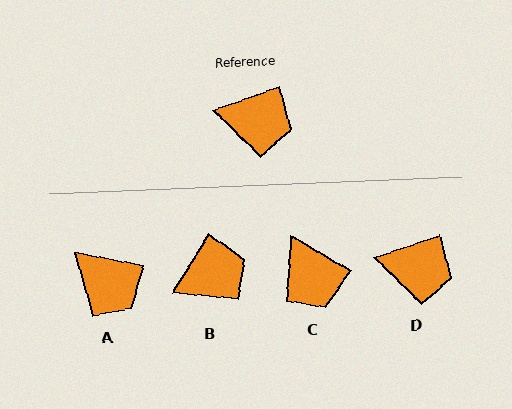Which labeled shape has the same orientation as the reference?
D.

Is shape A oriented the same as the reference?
No, it is off by about 30 degrees.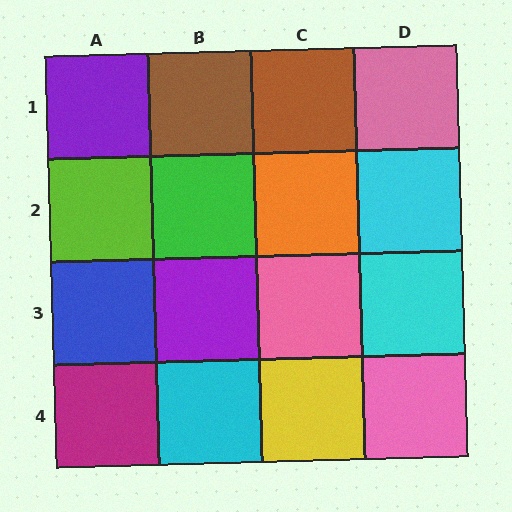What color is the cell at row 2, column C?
Orange.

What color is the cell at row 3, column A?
Blue.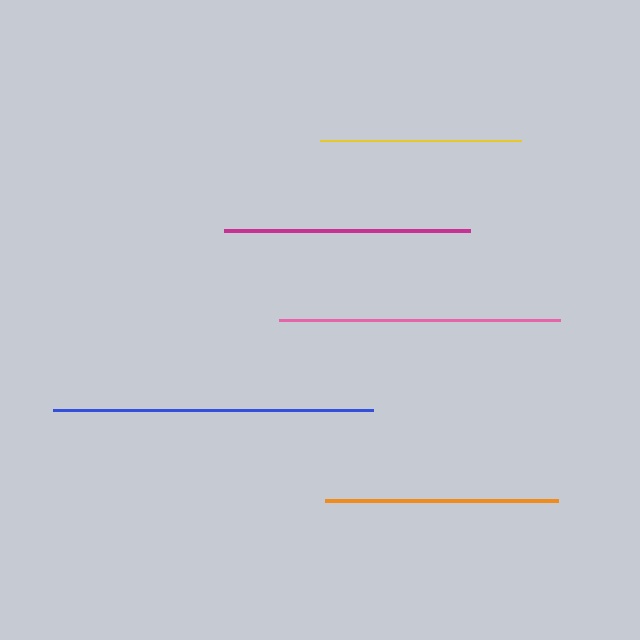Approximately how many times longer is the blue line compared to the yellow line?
The blue line is approximately 1.6 times the length of the yellow line.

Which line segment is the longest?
The blue line is the longest at approximately 320 pixels.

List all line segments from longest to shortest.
From longest to shortest: blue, pink, magenta, orange, yellow.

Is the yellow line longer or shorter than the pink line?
The pink line is longer than the yellow line.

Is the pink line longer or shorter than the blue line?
The blue line is longer than the pink line.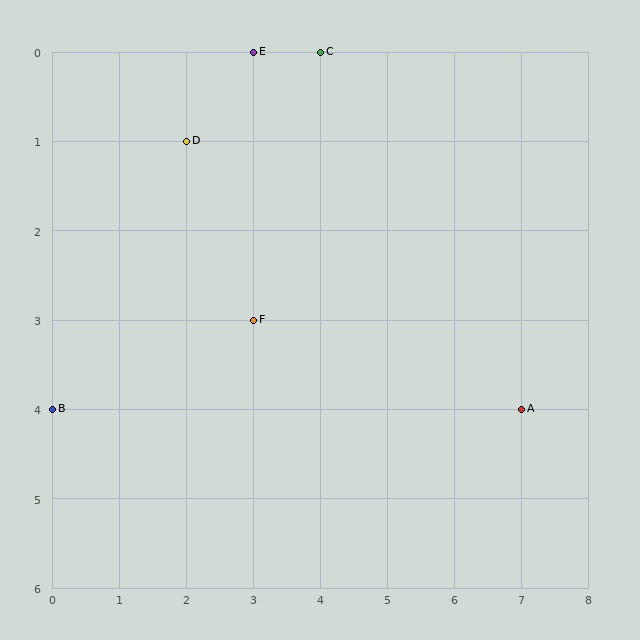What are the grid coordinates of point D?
Point D is at grid coordinates (2, 1).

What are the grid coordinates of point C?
Point C is at grid coordinates (4, 0).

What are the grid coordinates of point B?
Point B is at grid coordinates (0, 4).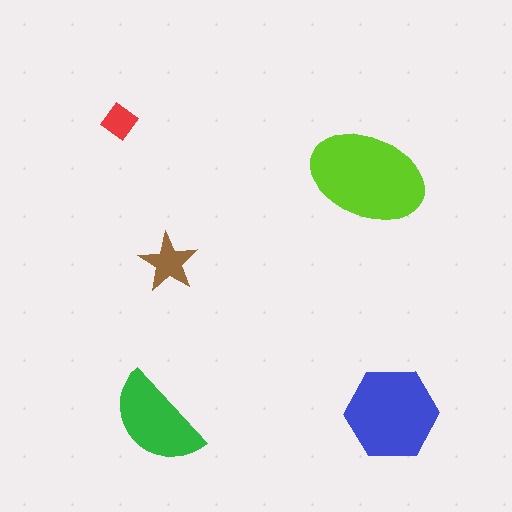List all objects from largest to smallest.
The lime ellipse, the blue hexagon, the green semicircle, the brown star, the red diamond.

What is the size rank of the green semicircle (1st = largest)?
3rd.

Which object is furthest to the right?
The blue hexagon is rightmost.